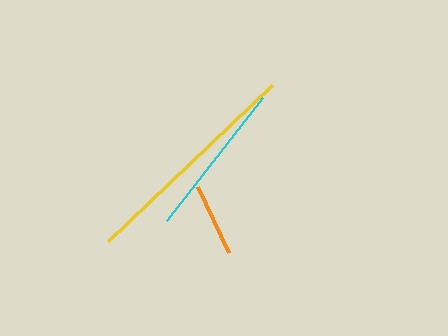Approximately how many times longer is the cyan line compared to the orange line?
The cyan line is approximately 2.1 times the length of the orange line.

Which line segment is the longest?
The yellow line is the longest at approximately 227 pixels.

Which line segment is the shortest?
The orange line is the shortest at approximately 74 pixels.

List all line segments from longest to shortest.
From longest to shortest: yellow, cyan, orange.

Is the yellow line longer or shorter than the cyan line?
The yellow line is longer than the cyan line.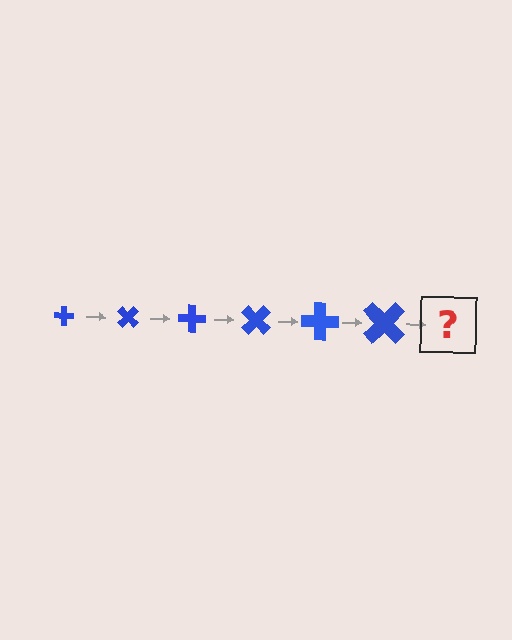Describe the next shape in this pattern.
It should be a cross, larger than the previous one and rotated 270 degrees from the start.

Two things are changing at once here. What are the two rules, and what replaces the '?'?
The two rules are that the cross grows larger each step and it rotates 45 degrees each step. The '?' should be a cross, larger than the previous one and rotated 270 degrees from the start.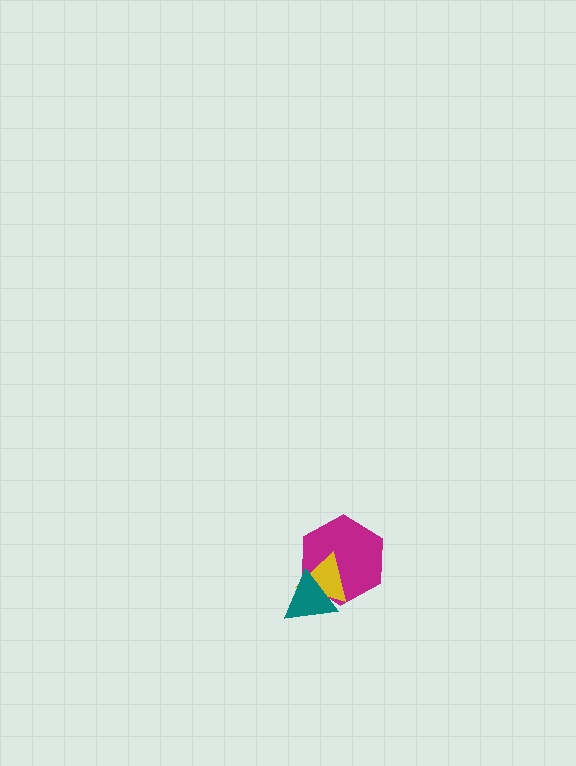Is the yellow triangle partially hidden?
Yes, it is partially covered by another shape.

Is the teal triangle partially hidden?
No, no other shape covers it.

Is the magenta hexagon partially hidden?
Yes, it is partially covered by another shape.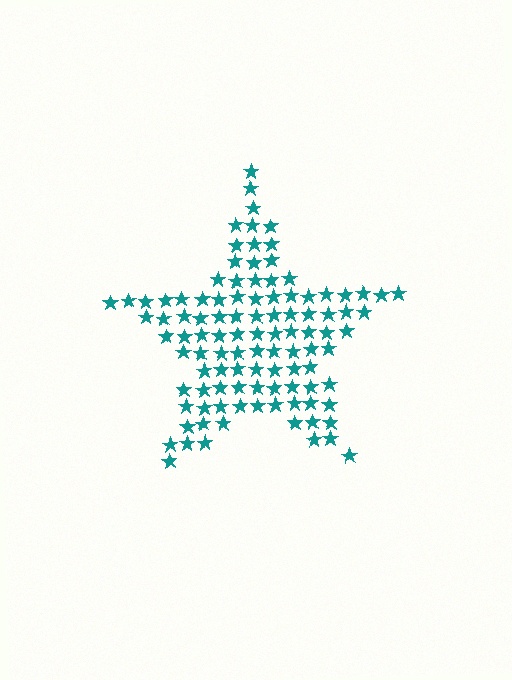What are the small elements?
The small elements are stars.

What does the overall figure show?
The overall figure shows a star.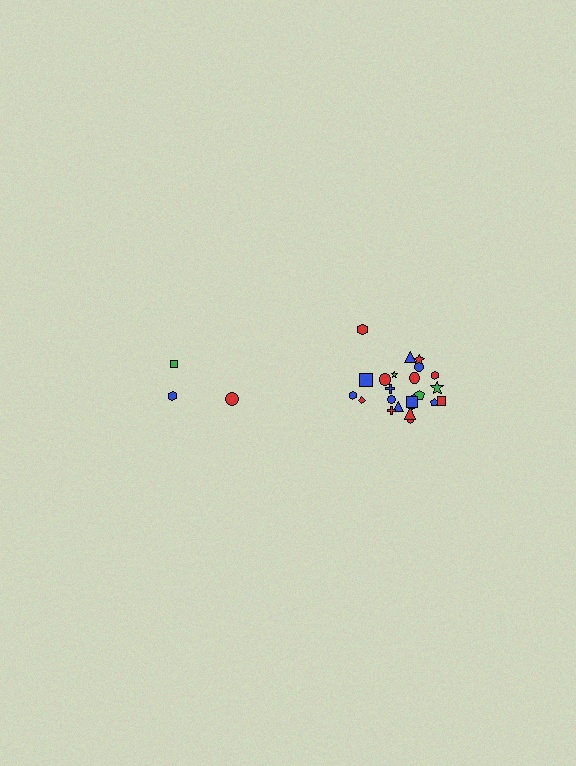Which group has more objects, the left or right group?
The right group.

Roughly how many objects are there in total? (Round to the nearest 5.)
Roughly 30 objects in total.